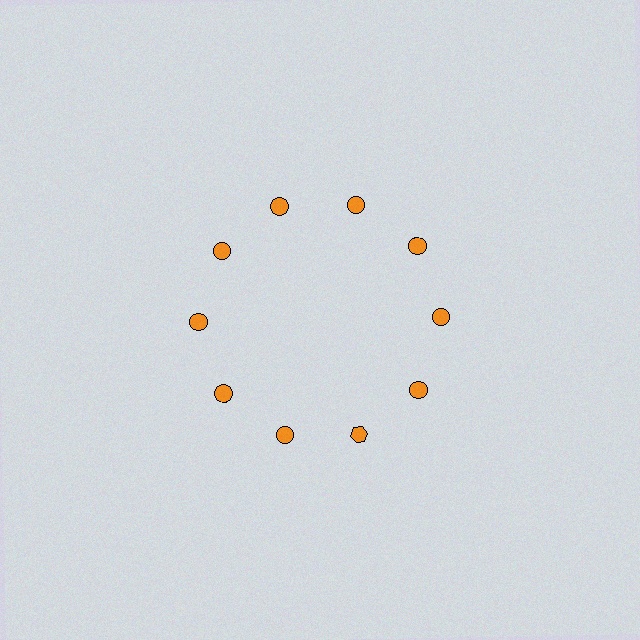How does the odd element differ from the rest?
It has a different shape: hexagon instead of circle.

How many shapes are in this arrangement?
There are 10 shapes arranged in a ring pattern.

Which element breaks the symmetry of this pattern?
The orange hexagon at roughly the 5 o'clock position breaks the symmetry. All other shapes are orange circles.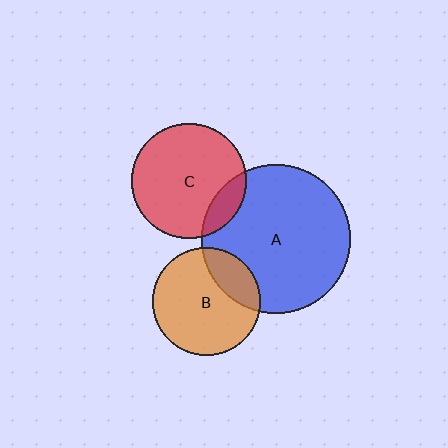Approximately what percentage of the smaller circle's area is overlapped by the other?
Approximately 25%.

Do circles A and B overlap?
Yes.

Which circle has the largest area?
Circle A (blue).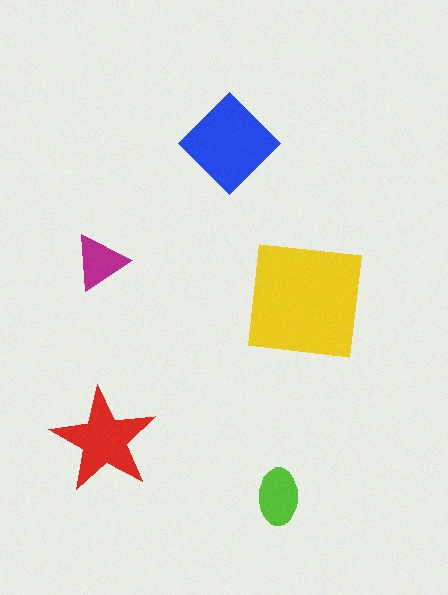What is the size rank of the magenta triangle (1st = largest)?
5th.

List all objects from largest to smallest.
The yellow square, the blue diamond, the red star, the lime ellipse, the magenta triangle.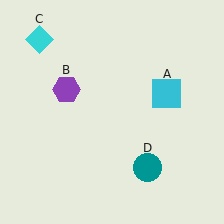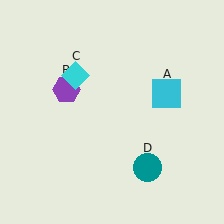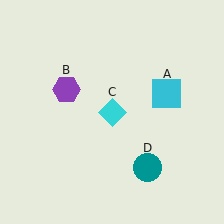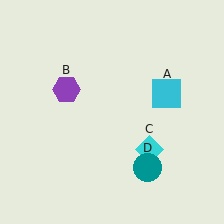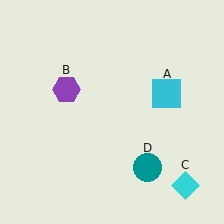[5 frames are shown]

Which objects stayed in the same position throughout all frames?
Cyan square (object A) and purple hexagon (object B) and teal circle (object D) remained stationary.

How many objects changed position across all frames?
1 object changed position: cyan diamond (object C).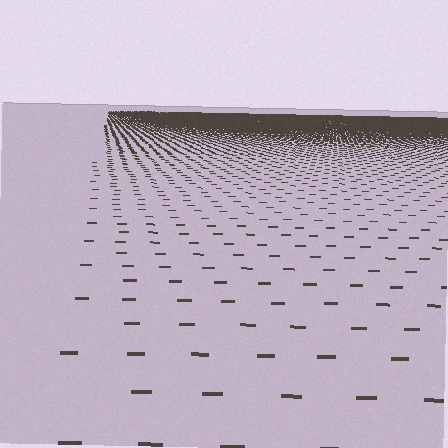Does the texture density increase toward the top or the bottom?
Density increases toward the top.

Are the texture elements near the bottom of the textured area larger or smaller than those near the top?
Larger. Near the bottom, elements are closer to the viewer and appear at a bigger on-screen size.